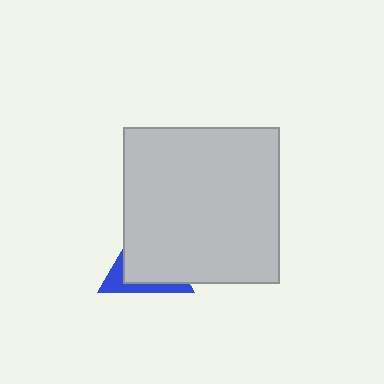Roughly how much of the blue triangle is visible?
A small part of it is visible (roughly 31%).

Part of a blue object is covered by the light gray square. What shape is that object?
It is a triangle.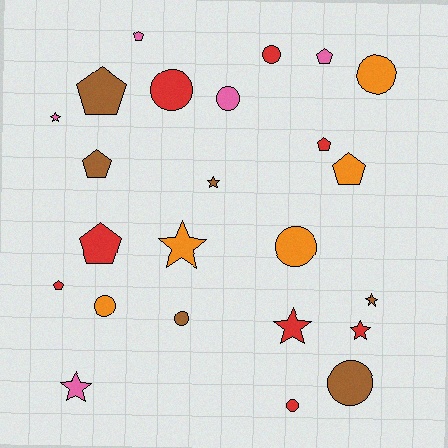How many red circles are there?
There are 3 red circles.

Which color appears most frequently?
Red, with 8 objects.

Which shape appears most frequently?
Circle, with 9 objects.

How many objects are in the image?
There are 24 objects.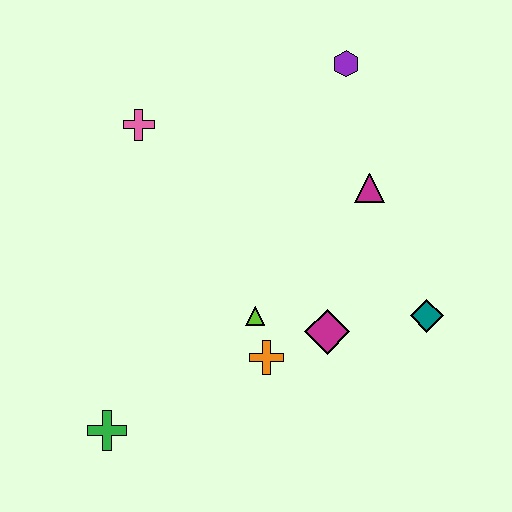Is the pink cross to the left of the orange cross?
Yes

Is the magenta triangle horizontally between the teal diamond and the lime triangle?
Yes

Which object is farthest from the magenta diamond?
The pink cross is farthest from the magenta diamond.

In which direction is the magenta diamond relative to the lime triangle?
The magenta diamond is to the right of the lime triangle.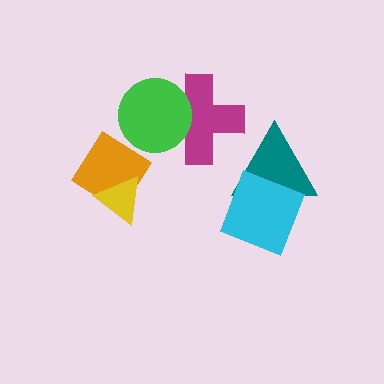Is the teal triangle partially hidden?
Yes, it is partially covered by another shape.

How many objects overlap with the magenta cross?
1 object overlaps with the magenta cross.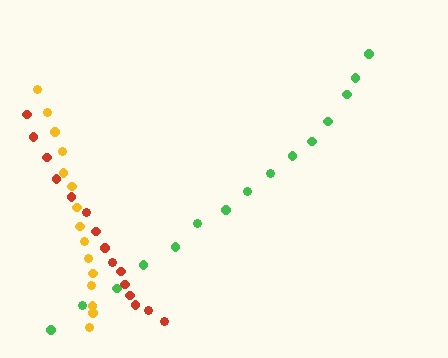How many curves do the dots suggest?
There are 3 distinct paths.